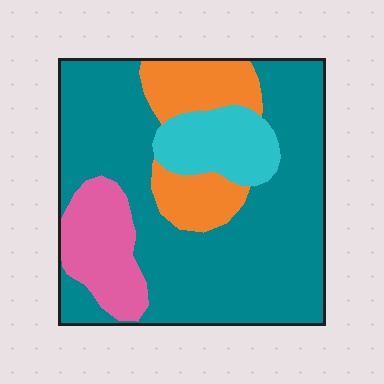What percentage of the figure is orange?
Orange covers roughly 15% of the figure.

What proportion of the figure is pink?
Pink takes up about one eighth (1/8) of the figure.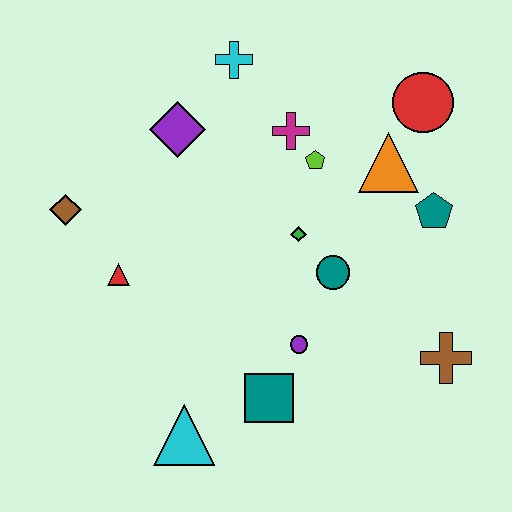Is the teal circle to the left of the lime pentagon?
No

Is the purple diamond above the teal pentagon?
Yes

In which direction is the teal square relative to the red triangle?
The teal square is to the right of the red triangle.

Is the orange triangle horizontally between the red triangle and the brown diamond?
No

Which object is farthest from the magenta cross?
The cyan triangle is farthest from the magenta cross.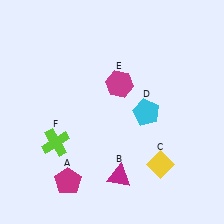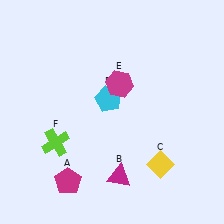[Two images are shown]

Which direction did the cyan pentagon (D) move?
The cyan pentagon (D) moved left.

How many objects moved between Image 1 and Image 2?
1 object moved between the two images.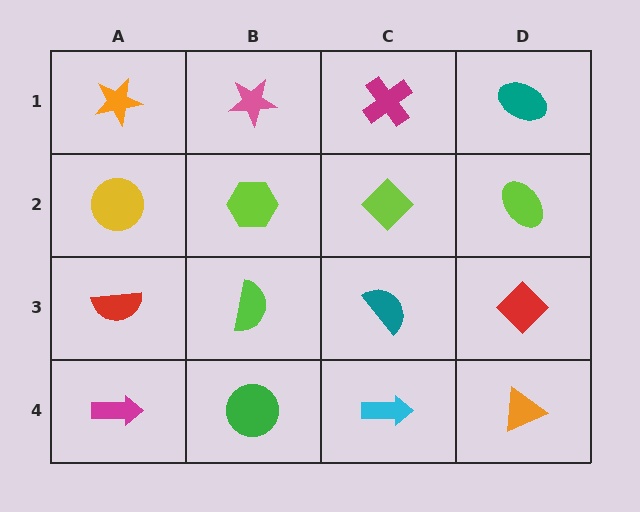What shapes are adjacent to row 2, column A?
An orange star (row 1, column A), a red semicircle (row 3, column A), a lime hexagon (row 2, column B).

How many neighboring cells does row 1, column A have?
2.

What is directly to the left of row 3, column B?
A red semicircle.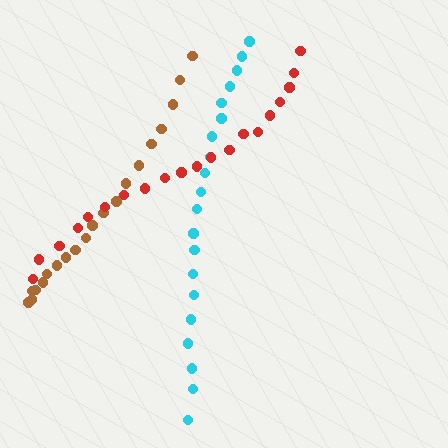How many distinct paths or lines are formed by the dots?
There are 3 distinct paths.